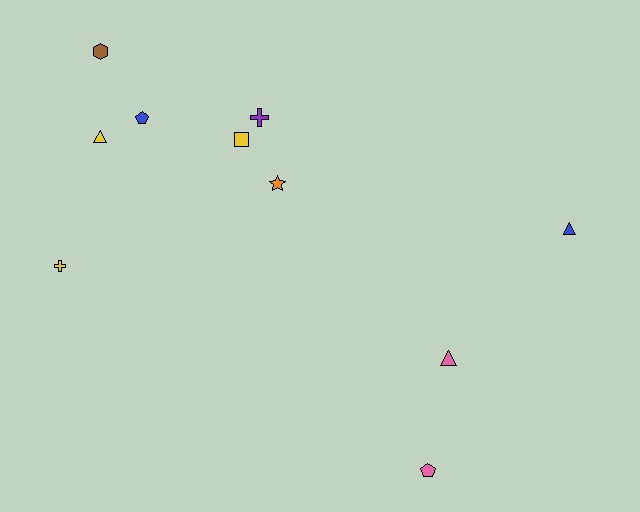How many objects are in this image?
There are 10 objects.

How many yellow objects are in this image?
There are 3 yellow objects.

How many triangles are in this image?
There are 3 triangles.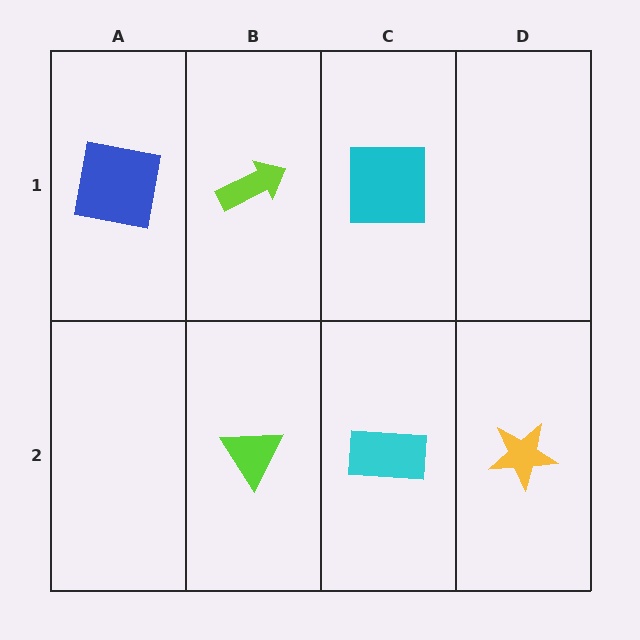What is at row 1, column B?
A lime arrow.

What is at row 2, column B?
A lime triangle.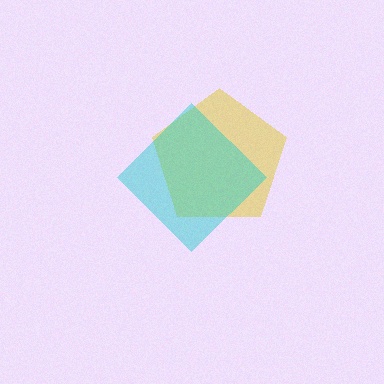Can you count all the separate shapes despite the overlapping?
Yes, there are 2 separate shapes.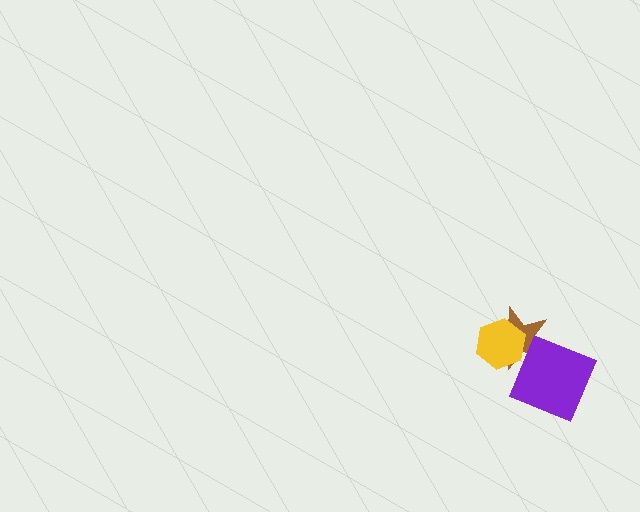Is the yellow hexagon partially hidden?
Yes, it is partially covered by another shape.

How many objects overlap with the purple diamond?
2 objects overlap with the purple diamond.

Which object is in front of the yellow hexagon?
The purple diamond is in front of the yellow hexagon.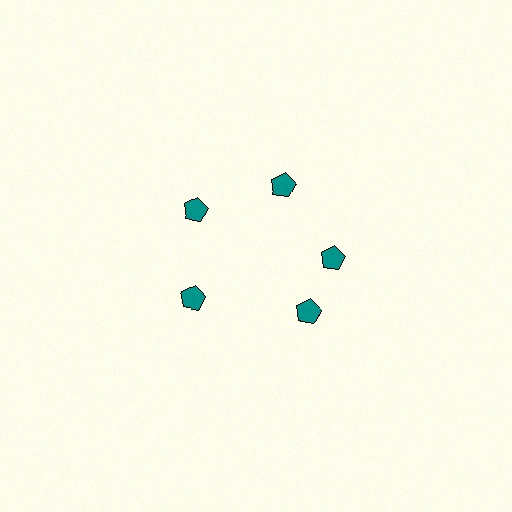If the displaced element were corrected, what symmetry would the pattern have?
It would have 5-fold rotational symmetry — the pattern would map onto itself every 72 degrees.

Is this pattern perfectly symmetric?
No. The 5 teal pentagons are arranged in a ring, but one element near the 5 o'clock position is rotated out of alignment along the ring, breaking the 5-fold rotational symmetry.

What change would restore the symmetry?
The symmetry would be restored by rotating it back into even spacing with its neighbors so that all 5 pentagons sit at equal angles and equal distance from the center.